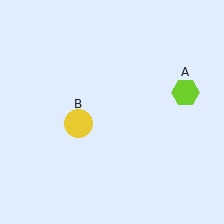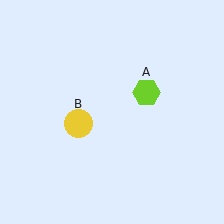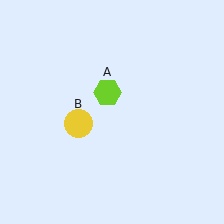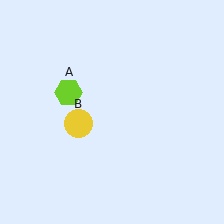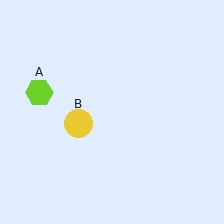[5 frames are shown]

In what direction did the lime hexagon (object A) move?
The lime hexagon (object A) moved left.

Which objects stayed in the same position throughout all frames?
Yellow circle (object B) remained stationary.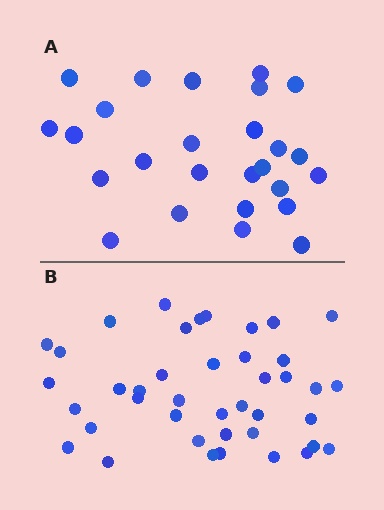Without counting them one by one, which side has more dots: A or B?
Region B (the bottom region) has more dots.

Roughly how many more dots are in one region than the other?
Region B has approximately 15 more dots than region A.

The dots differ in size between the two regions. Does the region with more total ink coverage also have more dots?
No. Region A has more total ink coverage because its dots are larger, but region B actually contains more individual dots. Total area can be misleading — the number of items is what matters here.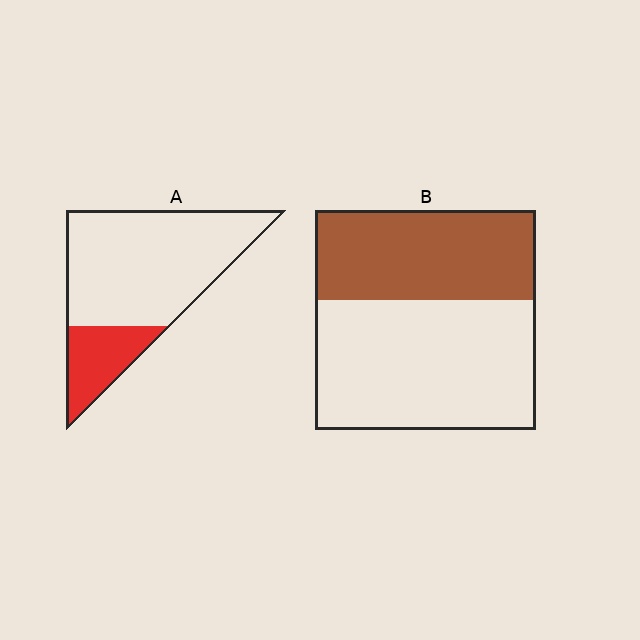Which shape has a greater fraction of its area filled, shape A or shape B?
Shape B.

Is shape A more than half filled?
No.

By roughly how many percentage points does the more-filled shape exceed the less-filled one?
By roughly 20 percentage points (B over A).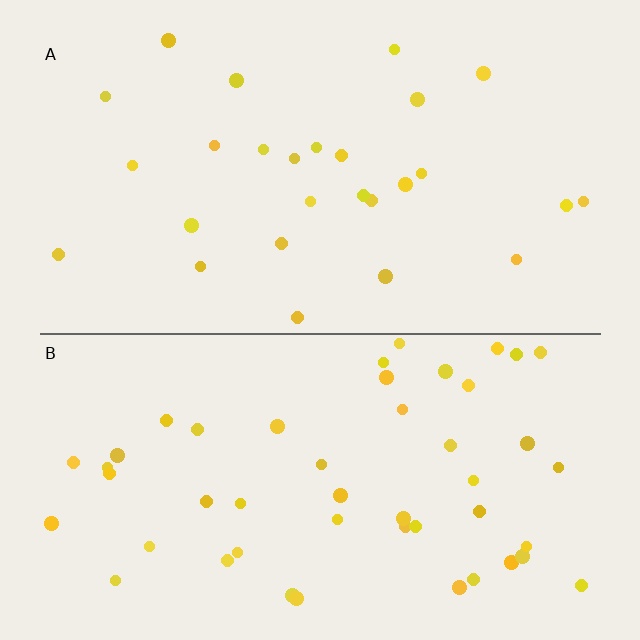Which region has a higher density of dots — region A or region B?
B (the bottom).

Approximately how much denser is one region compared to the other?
Approximately 1.8× — region B over region A.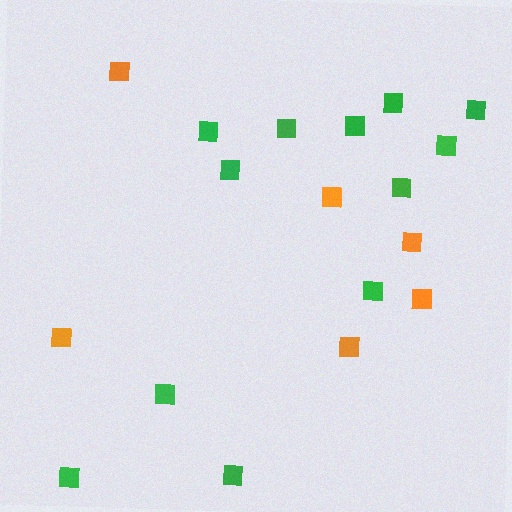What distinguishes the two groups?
There are 2 groups: one group of green squares (12) and one group of orange squares (6).